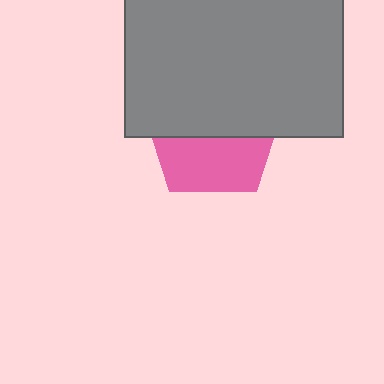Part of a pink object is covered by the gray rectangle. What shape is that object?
It is a pentagon.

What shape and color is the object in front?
The object in front is a gray rectangle.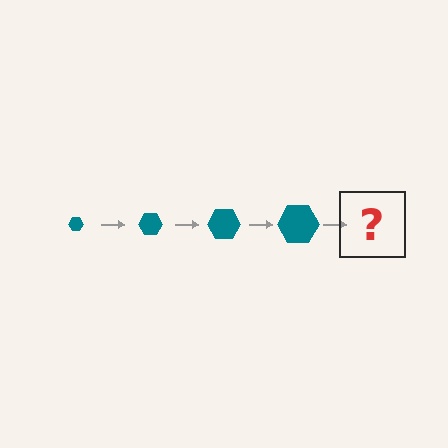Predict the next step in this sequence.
The next step is a teal hexagon, larger than the previous one.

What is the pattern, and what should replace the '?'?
The pattern is that the hexagon gets progressively larger each step. The '?' should be a teal hexagon, larger than the previous one.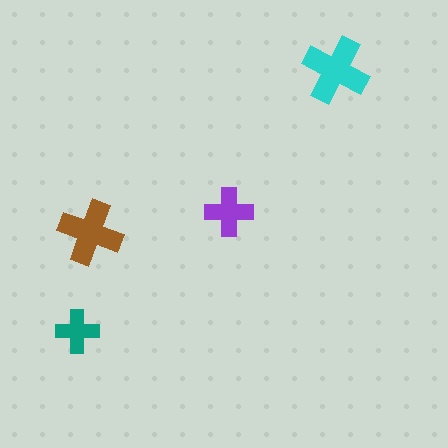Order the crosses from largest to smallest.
the cyan one, the brown one, the purple one, the teal one.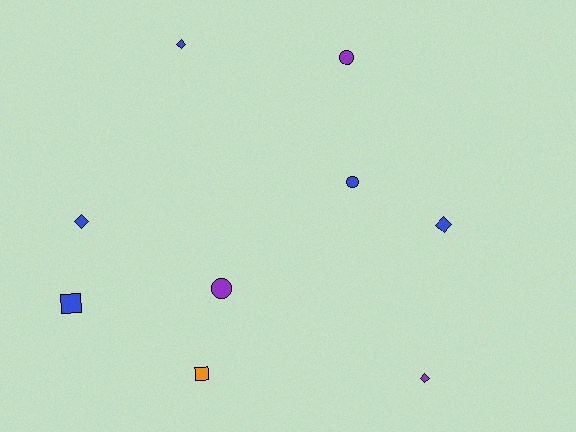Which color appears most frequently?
Blue, with 5 objects.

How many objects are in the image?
There are 9 objects.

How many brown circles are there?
There are no brown circles.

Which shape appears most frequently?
Diamond, with 4 objects.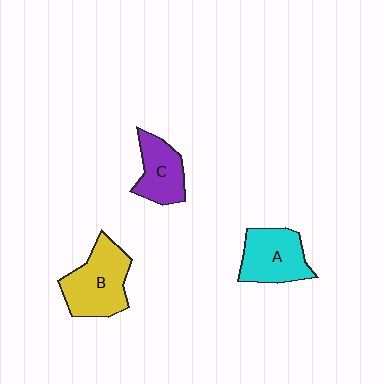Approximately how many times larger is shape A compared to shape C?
Approximately 1.2 times.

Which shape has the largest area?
Shape B (yellow).